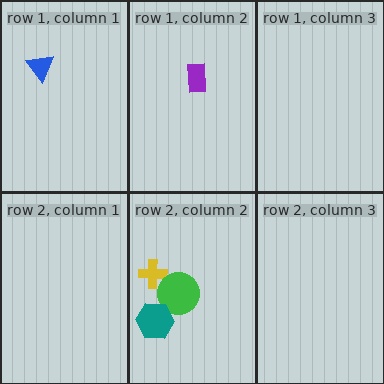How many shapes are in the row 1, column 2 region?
1.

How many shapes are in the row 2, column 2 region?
3.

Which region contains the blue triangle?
The row 1, column 1 region.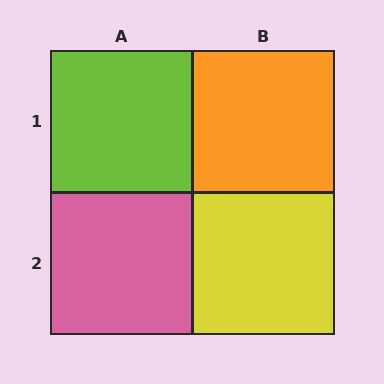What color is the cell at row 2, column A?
Pink.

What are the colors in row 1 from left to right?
Lime, orange.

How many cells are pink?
1 cell is pink.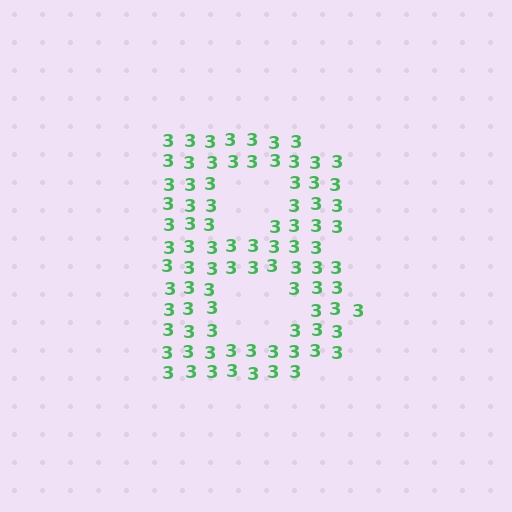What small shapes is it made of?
It is made of small digit 3's.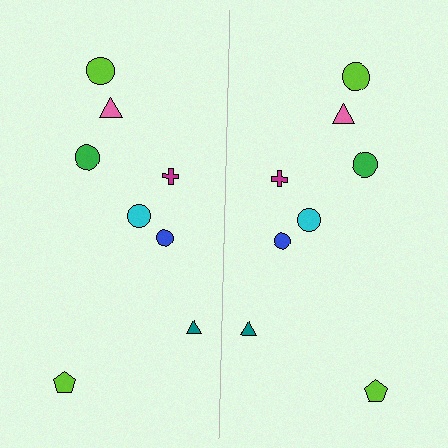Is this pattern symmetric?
Yes, this pattern has bilateral (reflection) symmetry.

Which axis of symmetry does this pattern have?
The pattern has a vertical axis of symmetry running through the center of the image.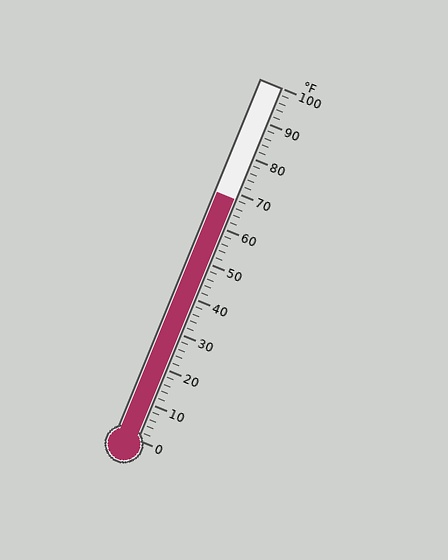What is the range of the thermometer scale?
The thermometer scale ranges from 0°F to 100°F.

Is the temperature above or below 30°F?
The temperature is above 30°F.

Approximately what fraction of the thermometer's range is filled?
The thermometer is filled to approximately 70% of its range.